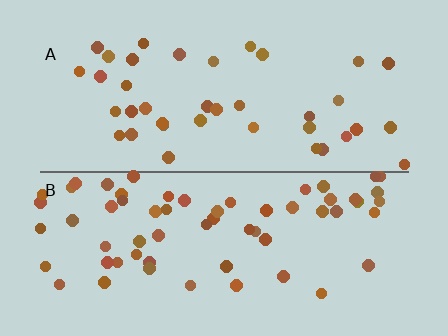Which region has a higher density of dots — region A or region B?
B (the bottom).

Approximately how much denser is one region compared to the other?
Approximately 1.6× — region B over region A.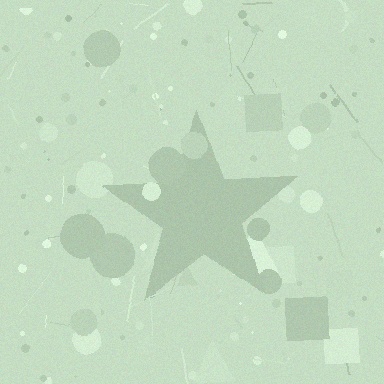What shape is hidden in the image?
A star is hidden in the image.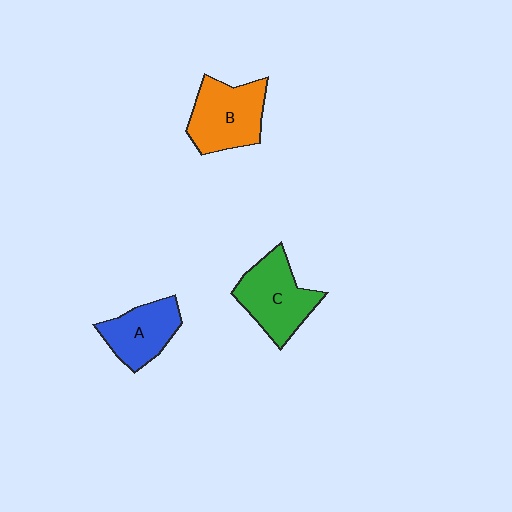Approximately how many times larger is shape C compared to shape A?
Approximately 1.3 times.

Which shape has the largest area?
Shape B (orange).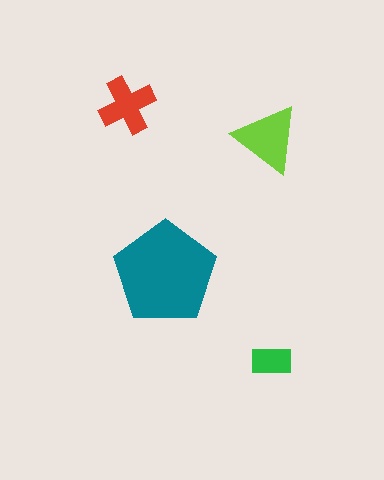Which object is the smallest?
The green rectangle.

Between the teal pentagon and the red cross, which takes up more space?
The teal pentagon.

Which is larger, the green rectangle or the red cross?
The red cross.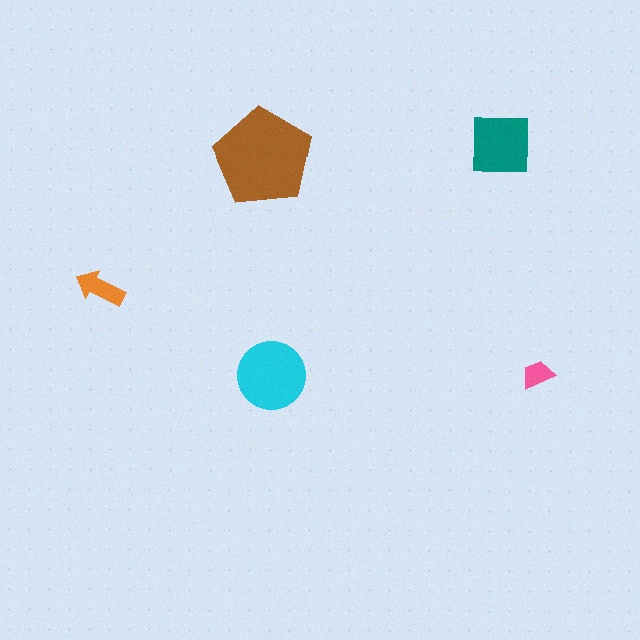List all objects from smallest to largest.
The pink trapezoid, the orange arrow, the teal square, the cyan circle, the brown pentagon.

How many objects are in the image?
There are 5 objects in the image.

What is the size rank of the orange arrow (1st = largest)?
4th.